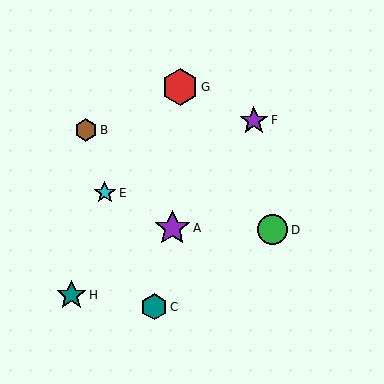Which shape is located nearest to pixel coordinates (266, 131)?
The purple star (labeled F) at (254, 120) is nearest to that location.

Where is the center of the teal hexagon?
The center of the teal hexagon is at (154, 307).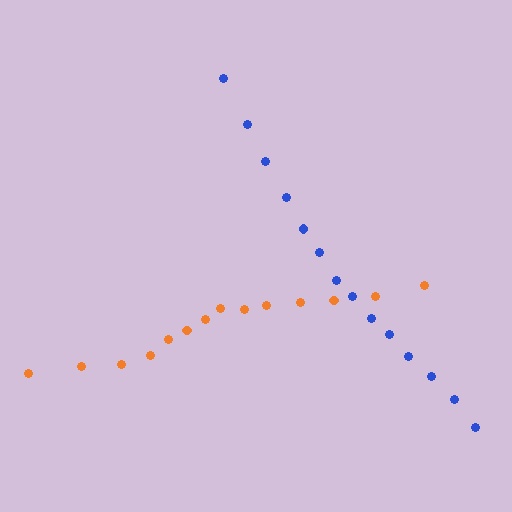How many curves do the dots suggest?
There are 2 distinct paths.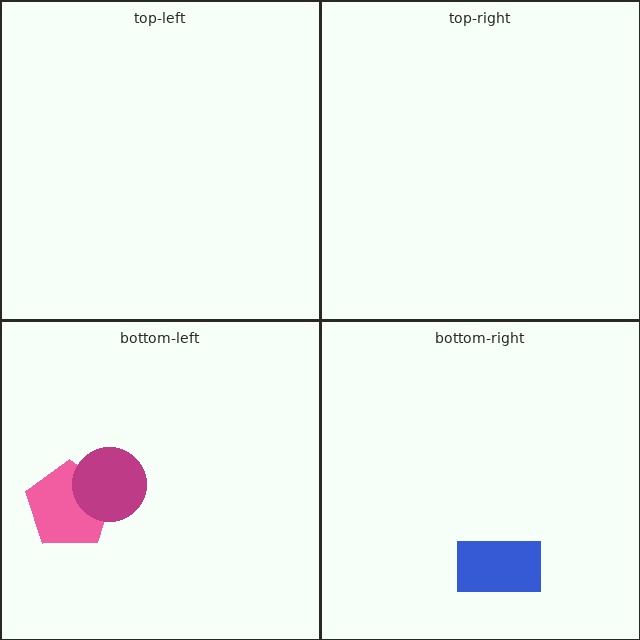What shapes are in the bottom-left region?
The pink pentagon, the magenta circle.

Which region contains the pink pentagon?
The bottom-left region.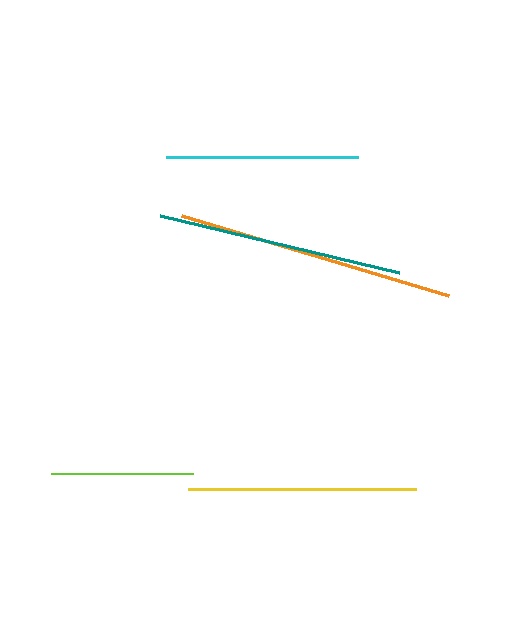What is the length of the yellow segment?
The yellow segment is approximately 228 pixels long.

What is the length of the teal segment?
The teal segment is approximately 246 pixels long.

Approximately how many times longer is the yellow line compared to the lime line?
The yellow line is approximately 1.6 times the length of the lime line.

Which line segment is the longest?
The orange line is the longest at approximately 279 pixels.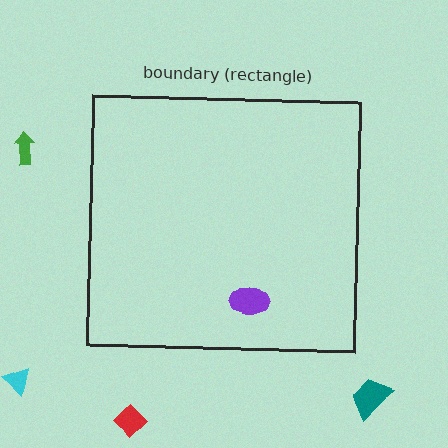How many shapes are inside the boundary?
1 inside, 4 outside.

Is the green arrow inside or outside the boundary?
Outside.